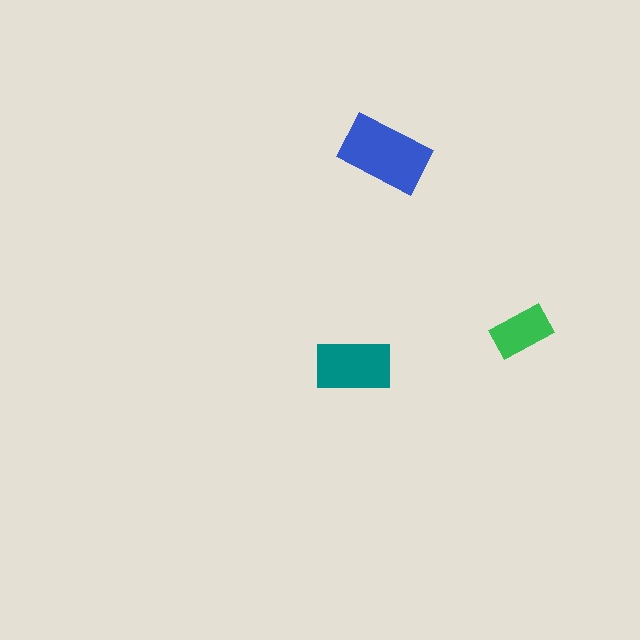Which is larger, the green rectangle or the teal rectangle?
The teal one.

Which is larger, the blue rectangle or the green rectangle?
The blue one.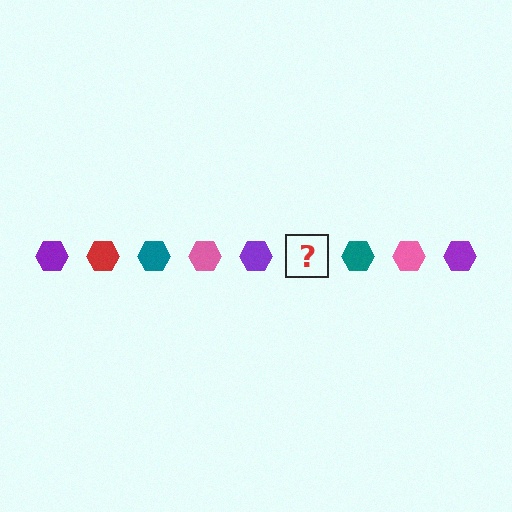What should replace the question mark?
The question mark should be replaced with a red hexagon.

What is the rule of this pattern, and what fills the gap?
The rule is that the pattern cycles through purple, red, teal, pink hexagons. The gap should be filled with a red hexagon.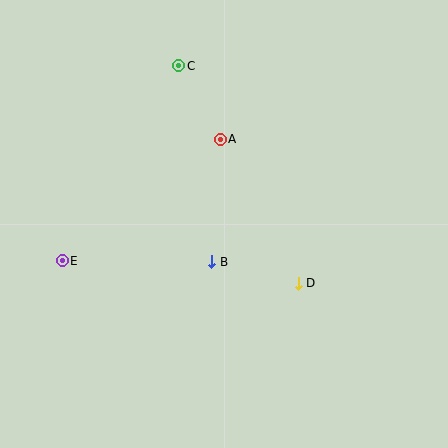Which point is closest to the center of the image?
Point B at (212, 262) is closest to the center.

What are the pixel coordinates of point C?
Point C is at (179, 66).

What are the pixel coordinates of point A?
Point A is at (220, 139).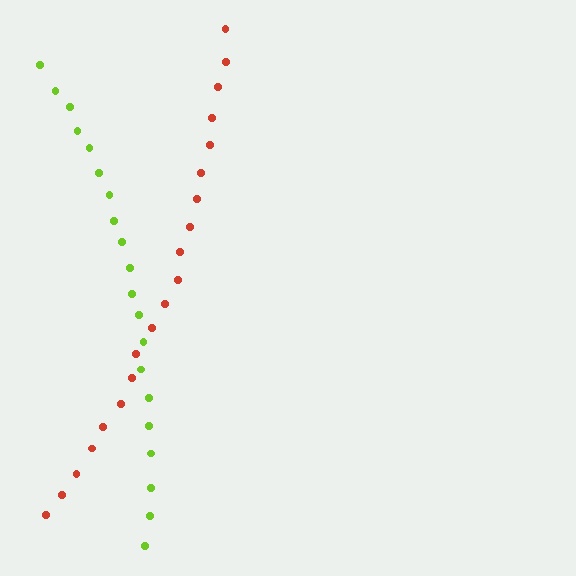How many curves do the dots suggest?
There are 2 distinct paths.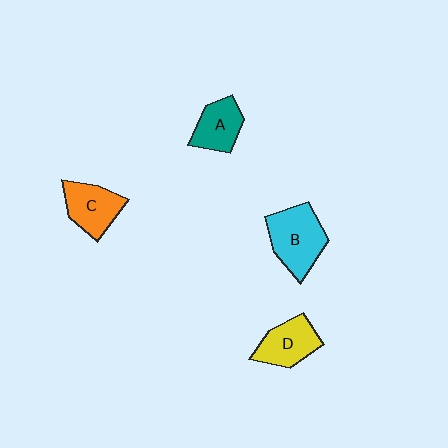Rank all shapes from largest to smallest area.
From largest to smallest: B (cyan), C (orange), D (yellow), A (teal).